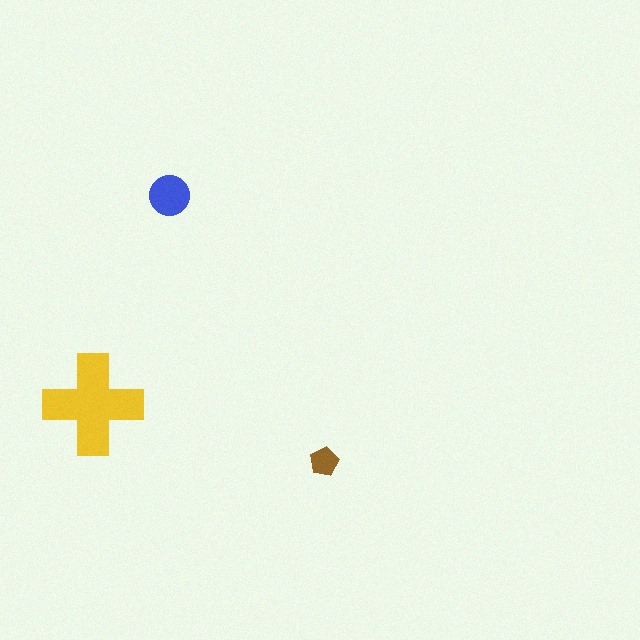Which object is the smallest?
The brown pentagon.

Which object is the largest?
The yellow cross.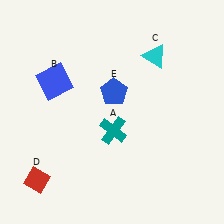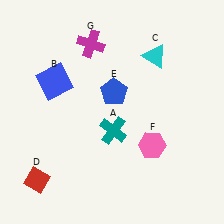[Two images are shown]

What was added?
A pink hexagon (F), a magenta cross (G) were added in Image 2.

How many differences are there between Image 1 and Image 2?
There are 2 differences between the two images.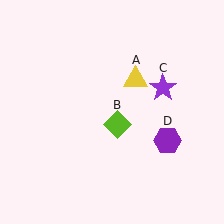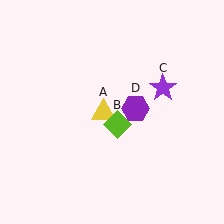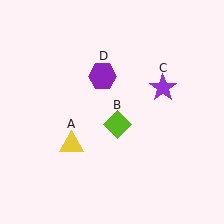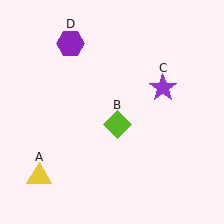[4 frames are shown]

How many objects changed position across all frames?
2 objects changed position: yellow triangle (object A), purple hexagon (object D).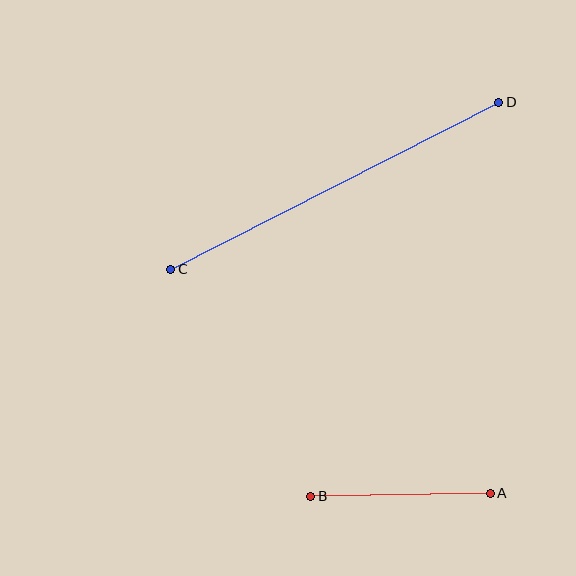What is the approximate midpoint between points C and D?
The midpoint is at approximately (335, 186) pixels.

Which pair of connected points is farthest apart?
Points C and D are farthest apart.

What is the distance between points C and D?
The distance is approximately 368 pixels.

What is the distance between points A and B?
The distance is approximately 180 pixels.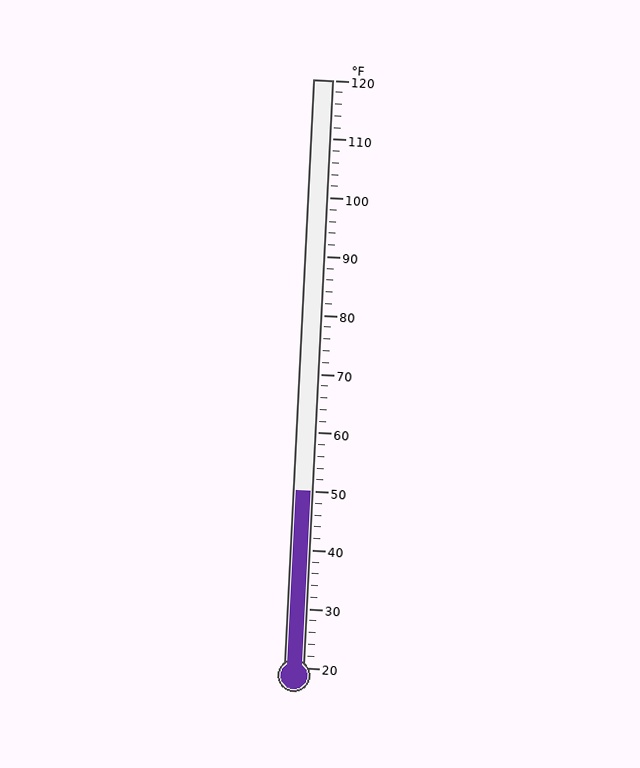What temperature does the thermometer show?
The thermometer shows approximately 50°F.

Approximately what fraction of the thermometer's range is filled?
The thermometer is filled to approximately 30% of its range.